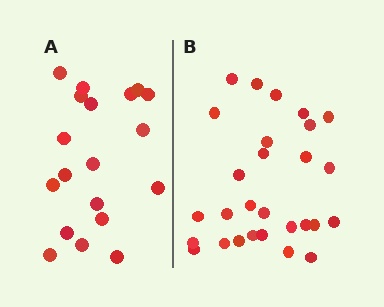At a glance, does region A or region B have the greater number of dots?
Region B (the right region) has more dots.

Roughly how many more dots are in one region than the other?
Region B has roughly 8 or so more dots than region A.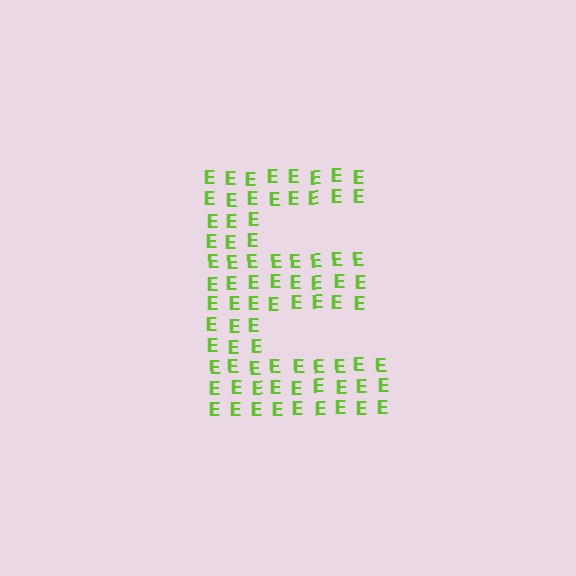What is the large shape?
The large shape is the letter E.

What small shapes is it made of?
It is made of small letter E's.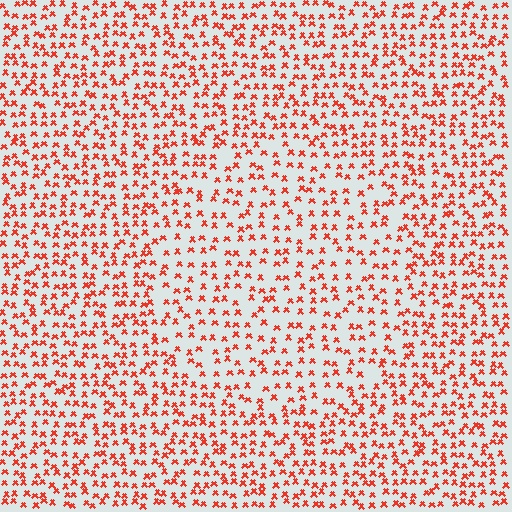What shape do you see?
I see a circle.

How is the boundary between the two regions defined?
The boundary is defined by a change in element density (approximately 1.5x ratio). All elements are the same color, size, and shape.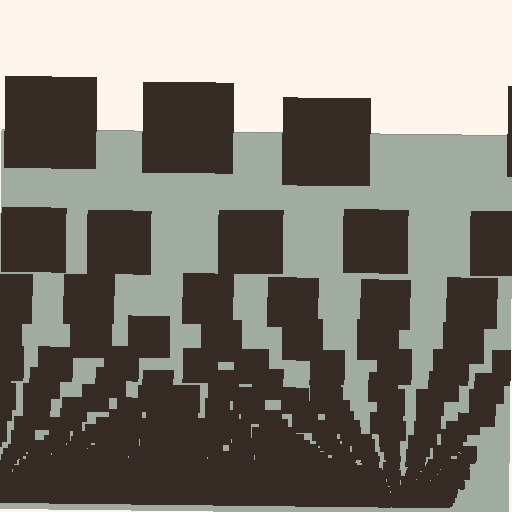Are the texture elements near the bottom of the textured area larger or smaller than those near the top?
Smaller. The gradient is inverted — elements near the bottom are smaller and denser.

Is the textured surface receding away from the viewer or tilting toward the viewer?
The surface appears to tilt toward the viewer. Texture elements get larger and sparser toward the top.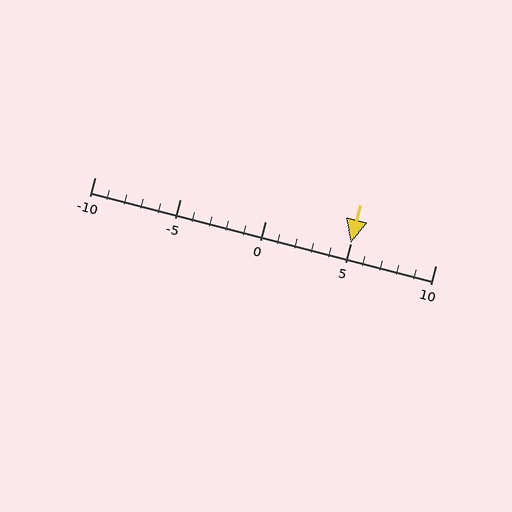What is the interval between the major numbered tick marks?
The major tick marks are spaced 5 units apart.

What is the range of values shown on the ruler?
The ruler shows values from -10 to 10.